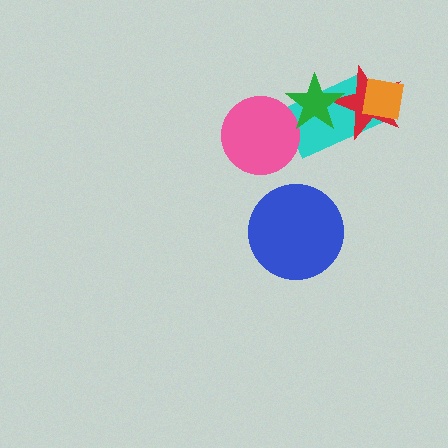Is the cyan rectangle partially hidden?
Yes, it is partially covered by another shape.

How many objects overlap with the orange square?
2 objects overlap with the orange square.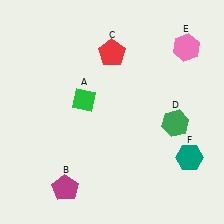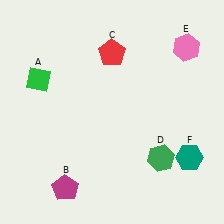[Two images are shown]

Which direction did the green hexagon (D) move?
The green hexagon (D) moved down.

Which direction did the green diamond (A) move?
The green diamond (A) moved left.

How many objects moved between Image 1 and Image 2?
2 objects moved between the two images.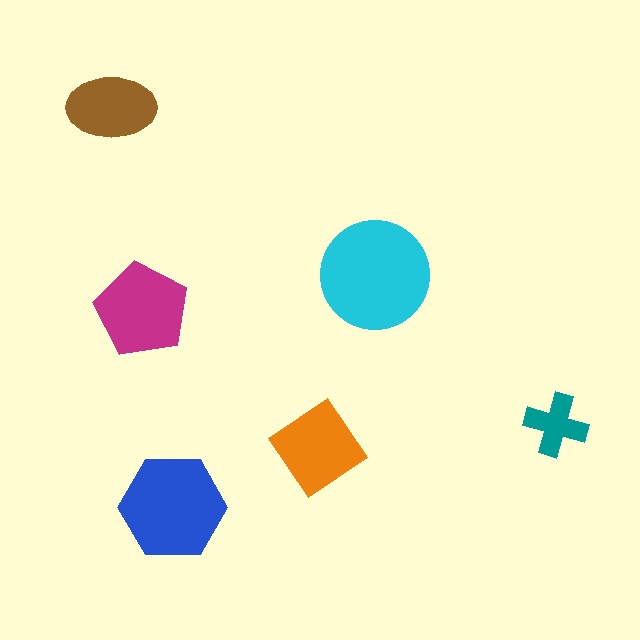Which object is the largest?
The cyan circle.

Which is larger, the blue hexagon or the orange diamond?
The blue hexagon.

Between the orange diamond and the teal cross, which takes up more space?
The orange diamond.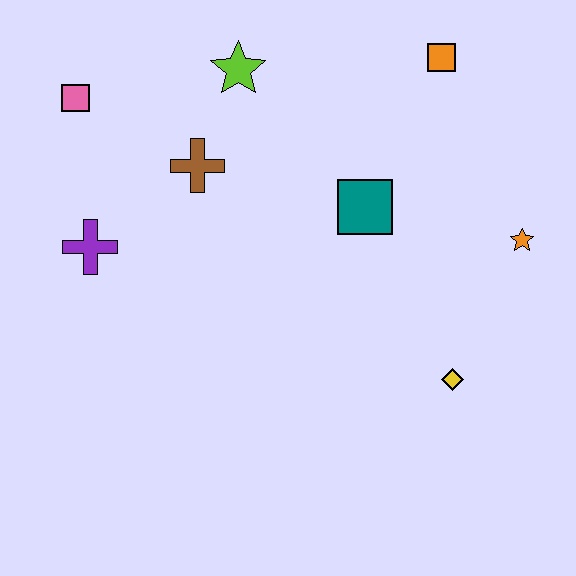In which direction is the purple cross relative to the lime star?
The purple cross is below the lime star.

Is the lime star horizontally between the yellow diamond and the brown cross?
Yes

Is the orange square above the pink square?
Yes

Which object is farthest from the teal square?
The pink square is farthest from the teal square.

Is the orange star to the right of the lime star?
Yes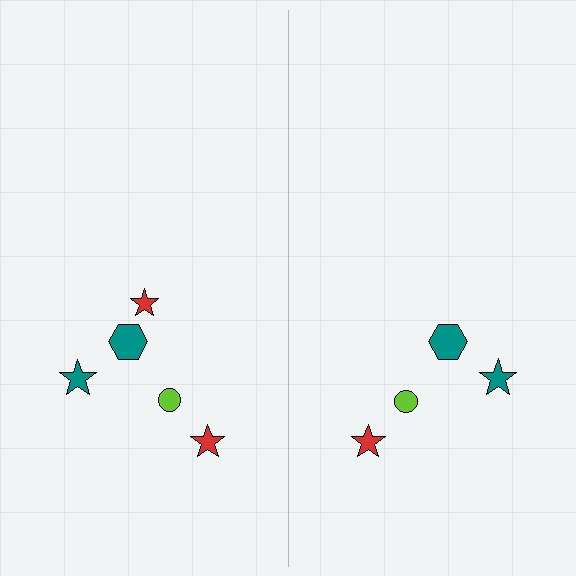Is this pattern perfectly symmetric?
No, the pattern is not perfectly symmetric. A red star is missing from the right side.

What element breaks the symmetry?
A red star is missing from the right side.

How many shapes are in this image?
There are 9 shapes in this image.